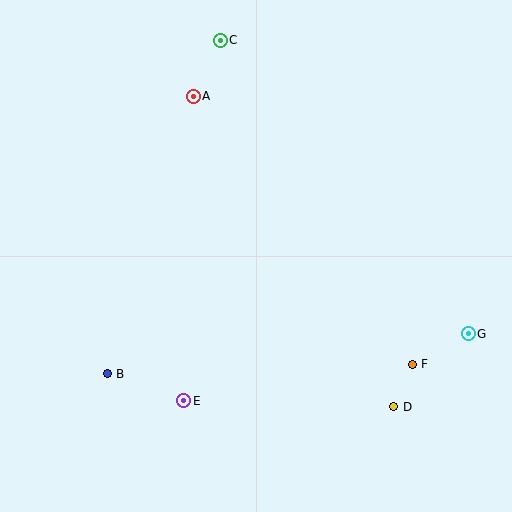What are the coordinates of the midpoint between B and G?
The midpoint between B and G is at (288, 354).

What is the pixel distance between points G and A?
The distance between G and A is 363 pixels.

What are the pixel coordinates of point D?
Point D is at (394, 407).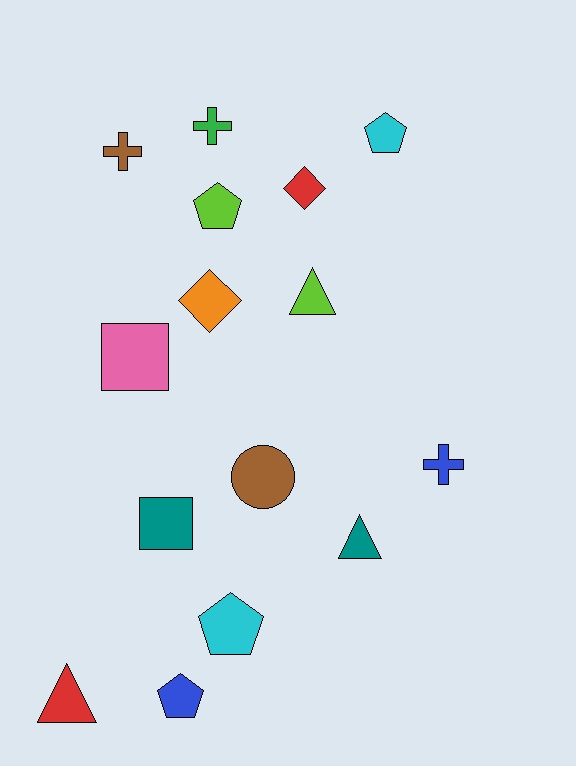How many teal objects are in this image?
There are 2 teal objects.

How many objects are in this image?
There are 15 objects.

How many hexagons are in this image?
There are no hexagons.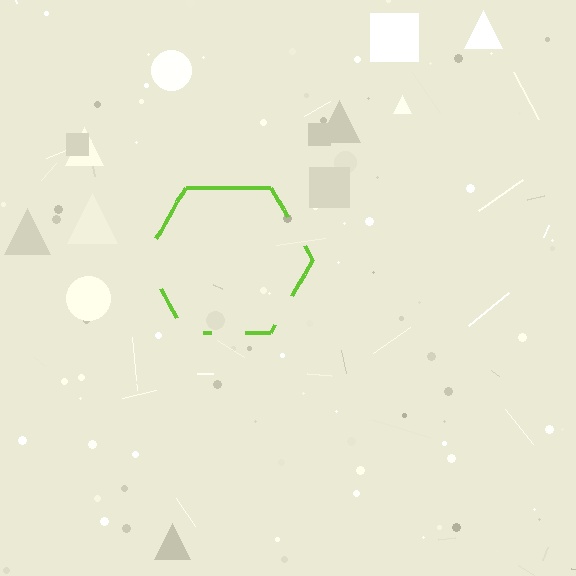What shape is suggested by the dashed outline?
The dashed outline suggests a hexagon.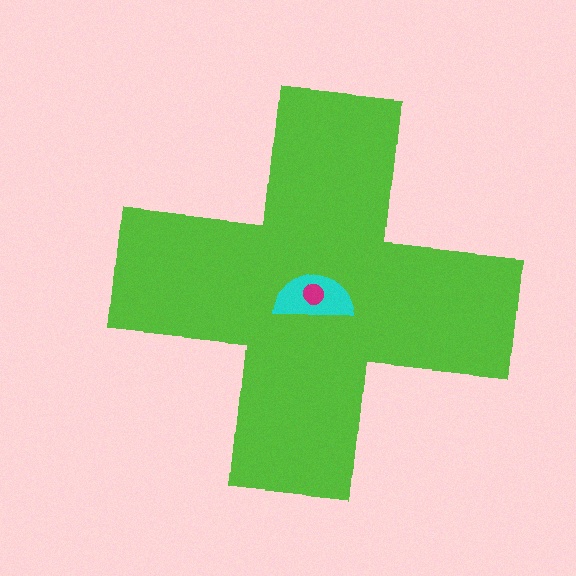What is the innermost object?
The magenta circle.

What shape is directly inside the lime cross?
The cyan semicircle.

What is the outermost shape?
The lime cross.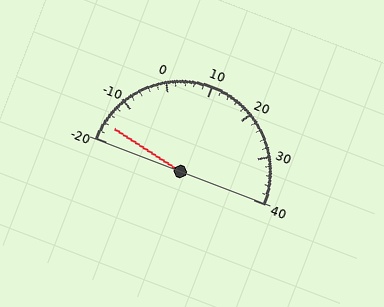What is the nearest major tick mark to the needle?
The nearest major tick mark is -20.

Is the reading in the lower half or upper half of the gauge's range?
The reading is in the lower half of the range (-20 to 40).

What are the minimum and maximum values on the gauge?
The gauge ranges from -20 to 40.